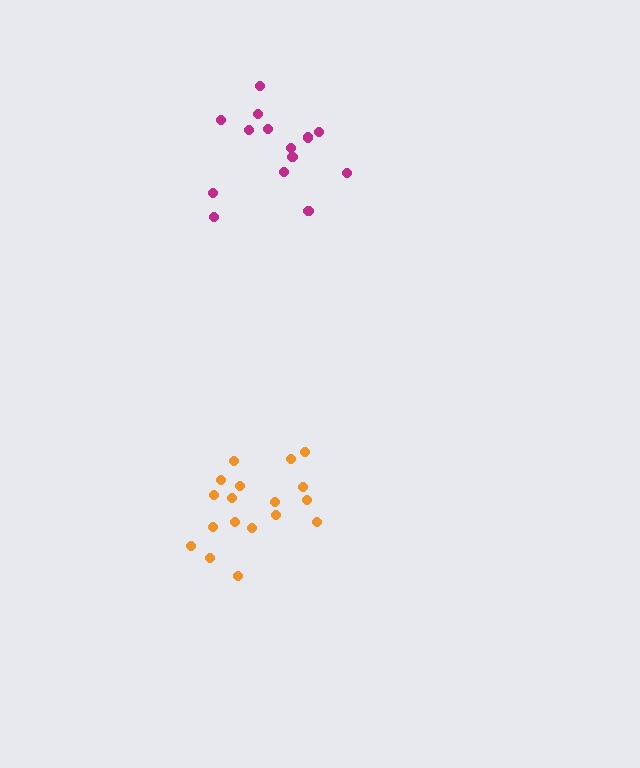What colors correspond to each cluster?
The clusters are colored: orange, magenta.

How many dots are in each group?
Group 1: 18 dots, Group 2: 14 dots (32 total).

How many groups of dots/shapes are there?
There are 2 groups.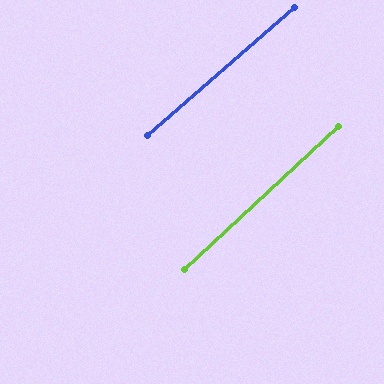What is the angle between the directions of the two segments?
Approximately 2 degrees.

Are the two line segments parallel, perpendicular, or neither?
Parallel — their directions differ by only 1.6°.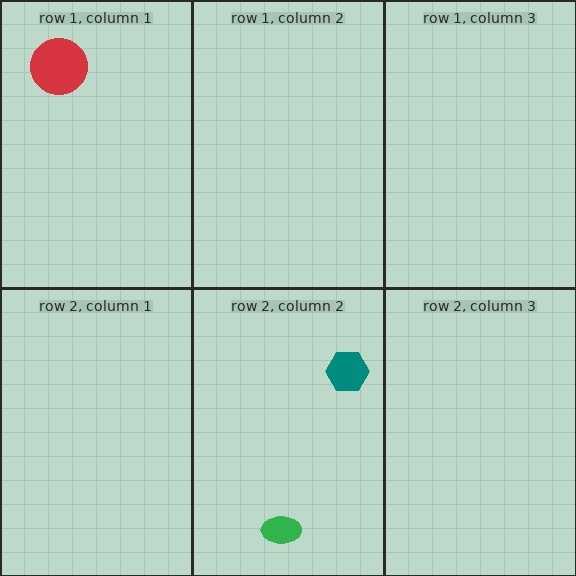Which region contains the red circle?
The row 1, column 1 region.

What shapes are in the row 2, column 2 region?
The teal hexagon, the green ellipse.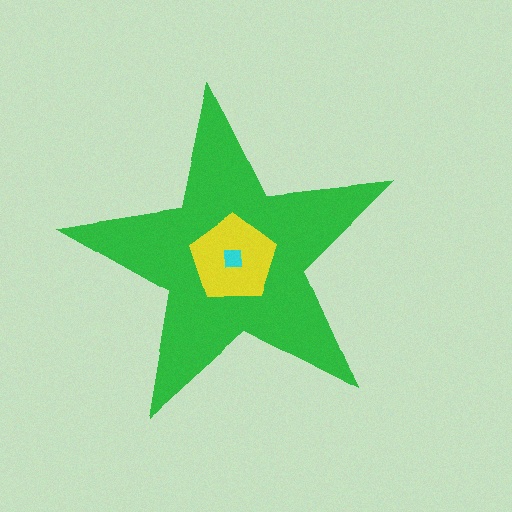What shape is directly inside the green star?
The yellow pentagon.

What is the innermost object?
The cyan square.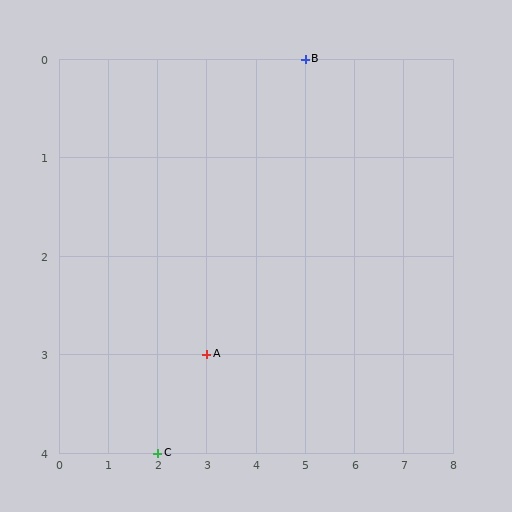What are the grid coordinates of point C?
Point C is at grid coordinates (2, 4).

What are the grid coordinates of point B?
Point B is at grid coordinates (5, 0).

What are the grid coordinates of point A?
Point A is at grid coordinates (3, 3).